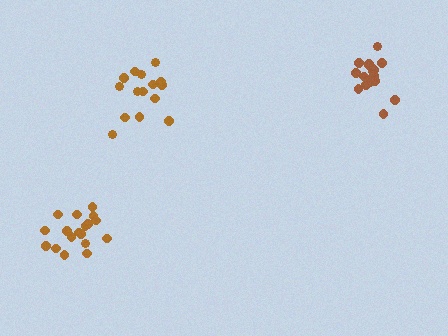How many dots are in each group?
Group 1: 18 dots, Group 2: 18 dots, Group 3: 15 dots (51 total).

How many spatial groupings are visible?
There are 3 spatial groupings.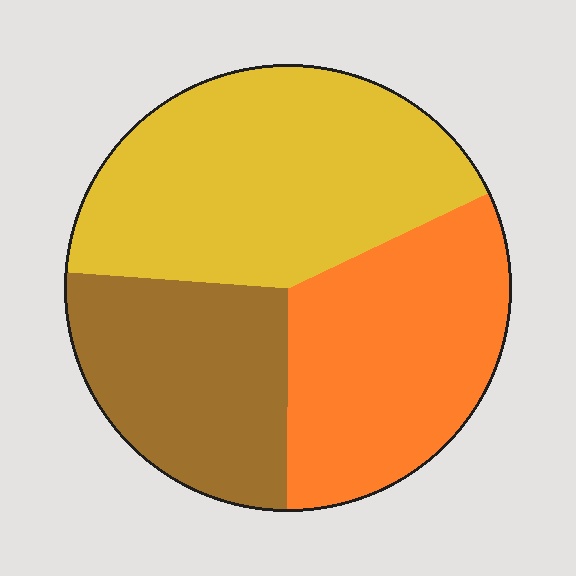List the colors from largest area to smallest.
From largest to smallest: yellow, orange, brown.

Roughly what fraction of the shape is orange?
Orange covers 32% of the shape.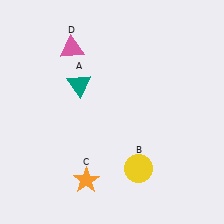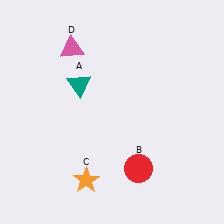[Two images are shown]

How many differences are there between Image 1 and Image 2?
There is 1 difference between the two images.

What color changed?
The circle (B) changed from yellow in Image 1 to red in Image 2.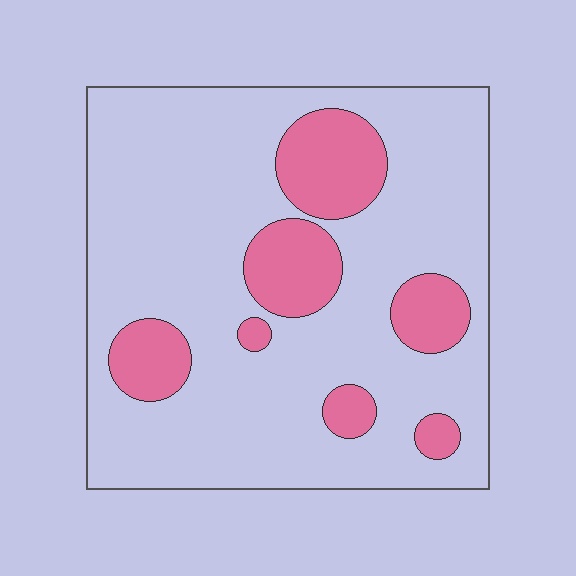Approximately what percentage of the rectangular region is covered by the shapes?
Approximately 20%.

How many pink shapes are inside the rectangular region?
7.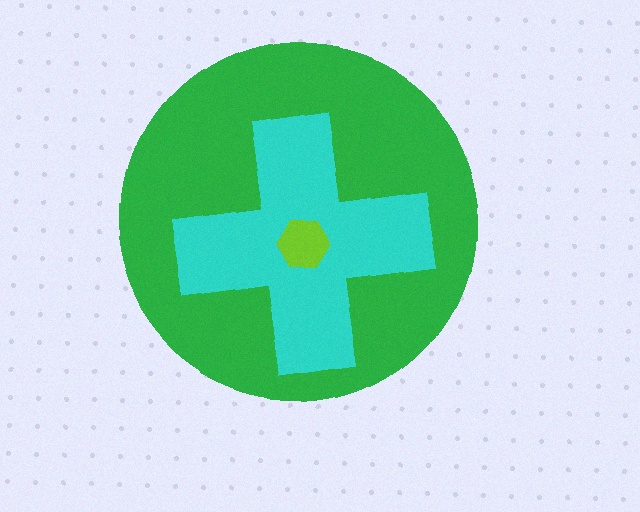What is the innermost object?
The lime hexagon.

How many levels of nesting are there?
3.